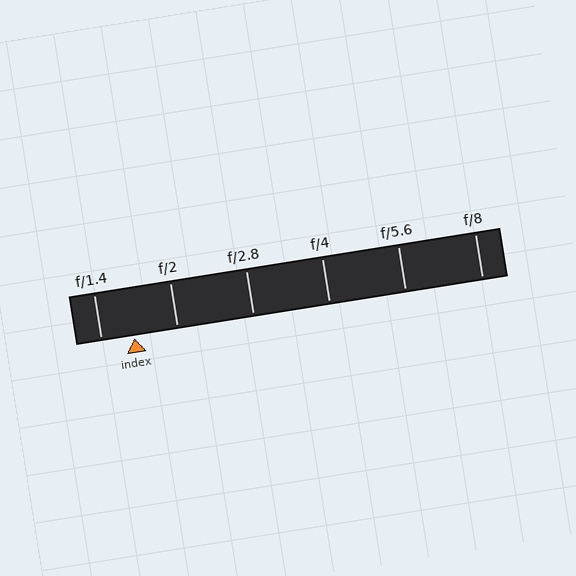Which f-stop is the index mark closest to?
The index mark is closest to f/1.4.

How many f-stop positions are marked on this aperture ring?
There are 6 f-stop positions marked.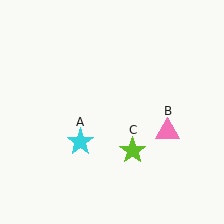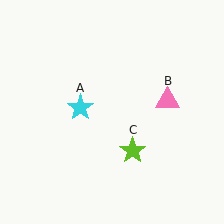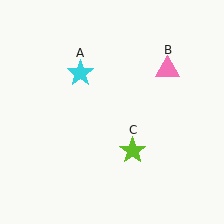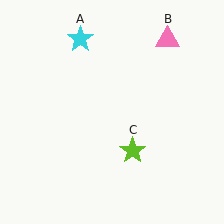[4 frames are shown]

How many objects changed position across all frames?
2 objects changed position: cyan star (object A), pink triangle (object B).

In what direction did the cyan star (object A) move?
The cyan star (object A) moved up.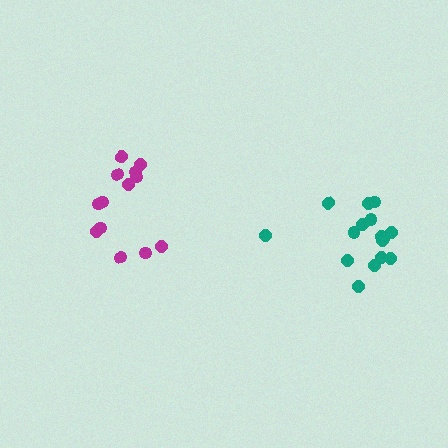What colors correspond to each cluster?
The clusters are colored: magenta, teal.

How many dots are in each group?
Group 1: 13 dots, Group 2: 16 dots (29 total).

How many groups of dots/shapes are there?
There are 2 groups.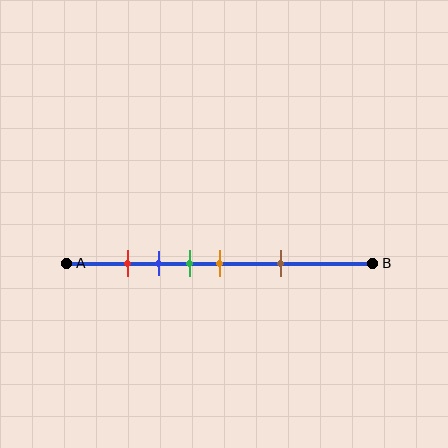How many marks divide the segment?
There are 5 marks dividing the segment.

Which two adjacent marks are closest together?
The red and blue marks are the closest adjacent pair.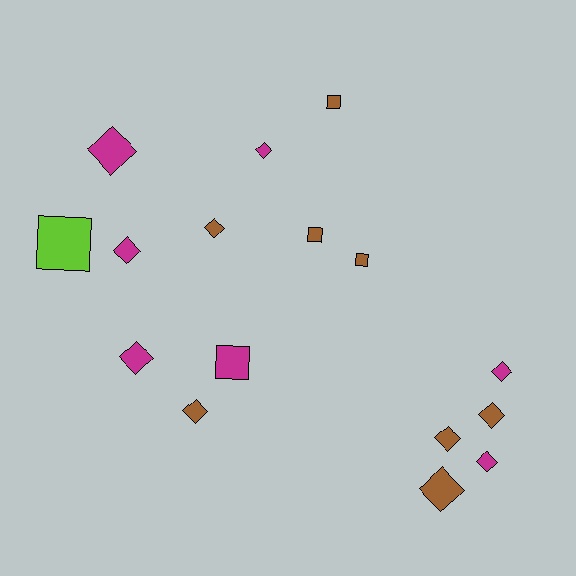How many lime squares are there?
There is 1 lime square.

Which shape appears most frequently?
Diamond, with 11 objects.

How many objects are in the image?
There are 16 objects.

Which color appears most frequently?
Brown, with 8 objects.